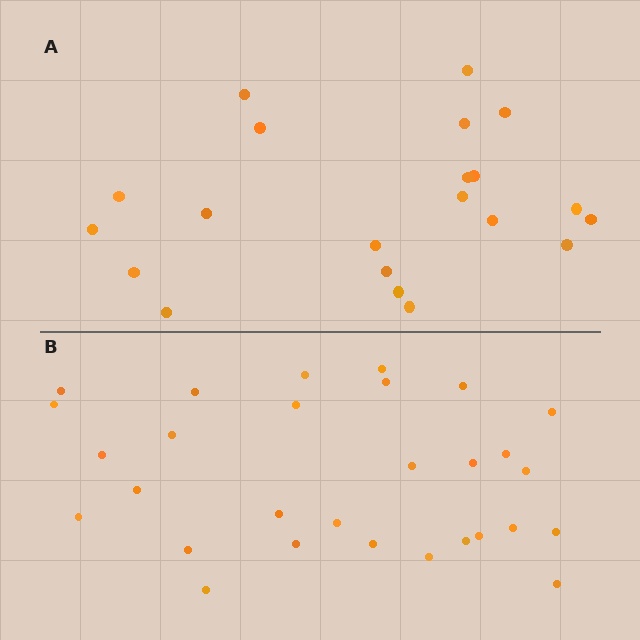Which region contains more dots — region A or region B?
Region B (the bottom region) has more dots.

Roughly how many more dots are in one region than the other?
Region B has roughly 8 or so more dots than region A.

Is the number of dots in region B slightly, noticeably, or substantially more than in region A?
Region B has noticeably more, but not dramatically so. The ratio is roughly 1.4 to 1.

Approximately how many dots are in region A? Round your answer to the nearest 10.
About 20 dots. (The exact count is 21, which rounds to 20.)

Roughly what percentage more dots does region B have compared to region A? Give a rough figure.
About 40% more.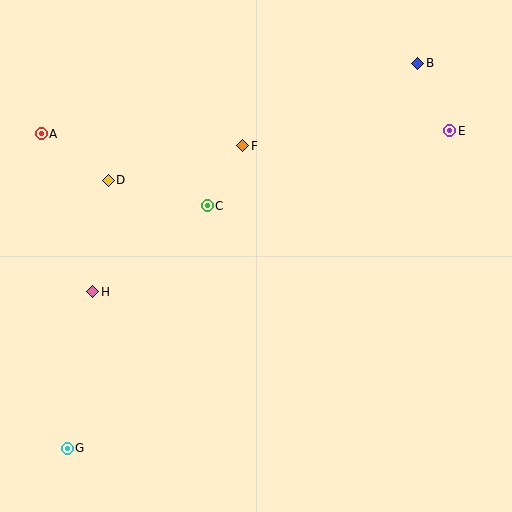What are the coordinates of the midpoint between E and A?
The midpoint between E and A is at (246, 132).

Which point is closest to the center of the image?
Point C at (207, 206) is closest to the center.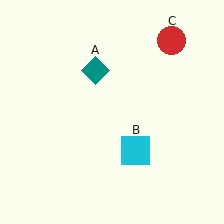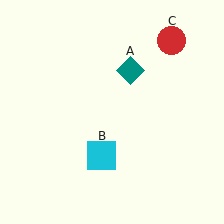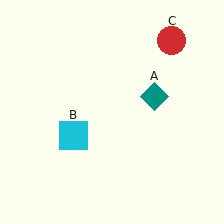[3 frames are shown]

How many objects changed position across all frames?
2 objects changed position: teal diamond (object A), cyan square (object B).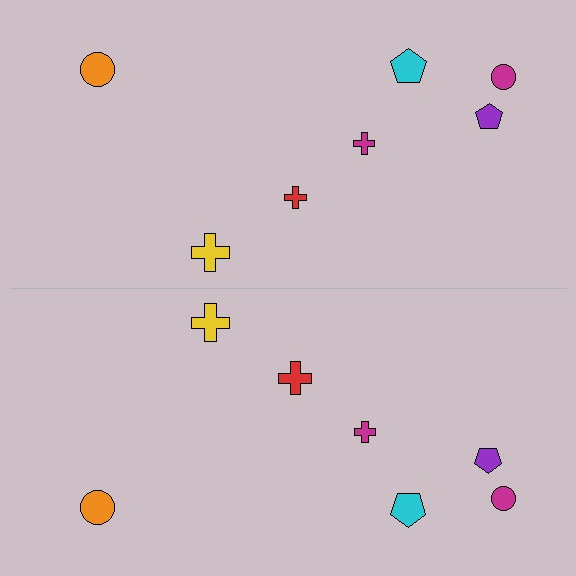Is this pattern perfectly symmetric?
No, the pattern is not perfectly symmetric. The red cross on the bottom side has a different size than its mirror counterpart.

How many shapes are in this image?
There are 14 shapes in this image.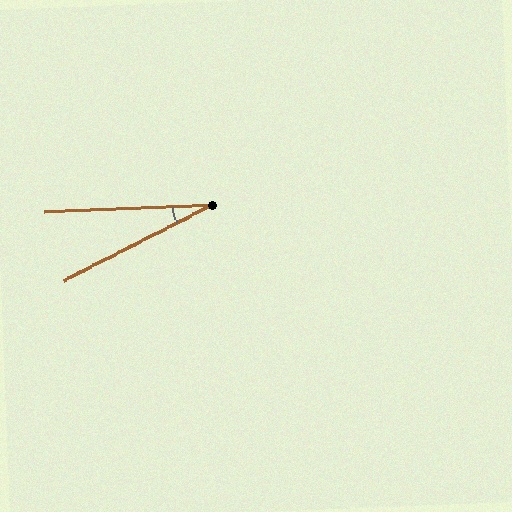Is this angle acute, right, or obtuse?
It is acute.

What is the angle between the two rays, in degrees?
Approximately 25 degrees.